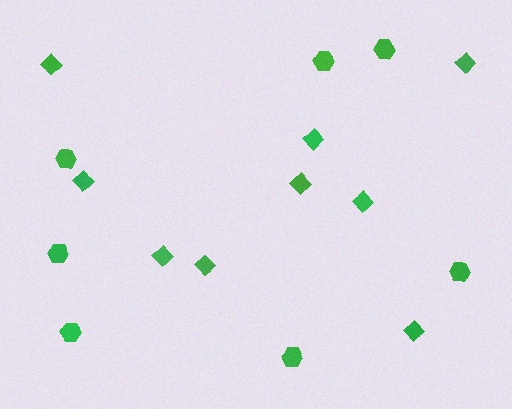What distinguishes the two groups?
There are 2 groups: one group of diamonds (9) and one group of hexagons (7).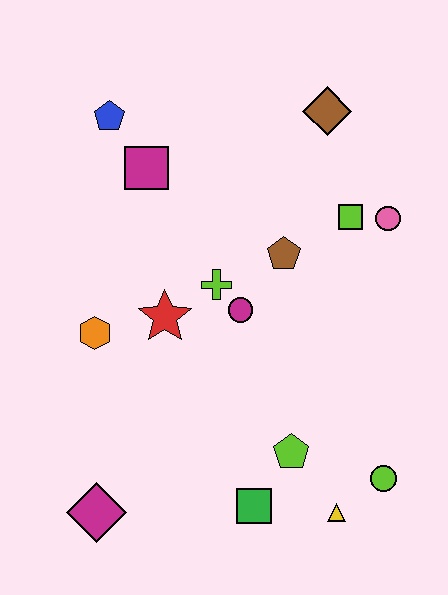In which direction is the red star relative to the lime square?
The red star is to the left of the lime square.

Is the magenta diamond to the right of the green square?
No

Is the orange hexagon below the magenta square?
Yes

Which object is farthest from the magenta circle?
The magenta diamond is farthest from the magenta circle.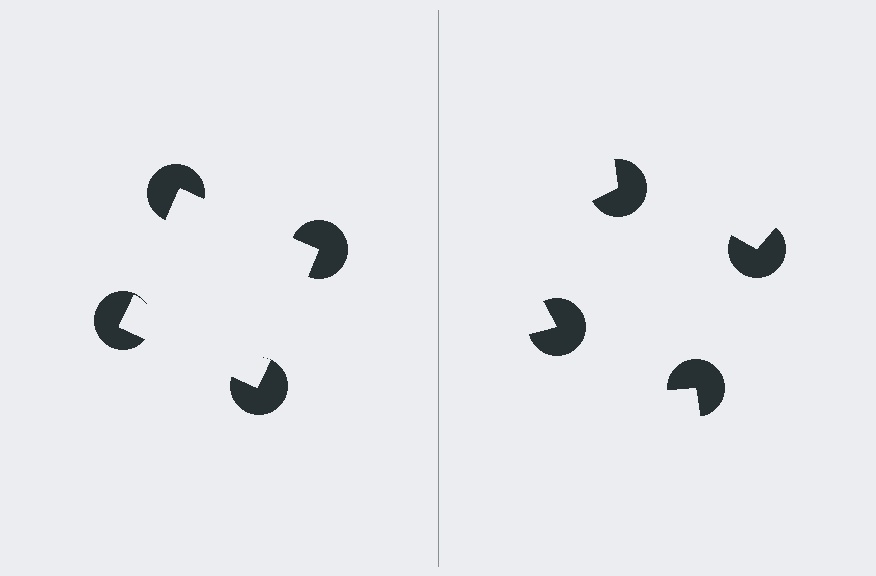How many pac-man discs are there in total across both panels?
8 — 4 on each side.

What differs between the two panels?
The pac-man discs are positioned identically on both sides; only the wedge orientations differ. On the left they align to a square; on the right they are misaligned.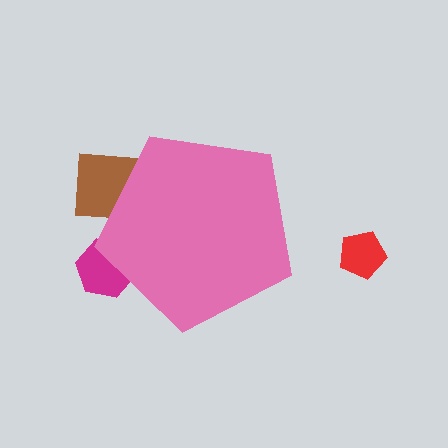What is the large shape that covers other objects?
A pink pentagon.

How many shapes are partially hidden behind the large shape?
2 shapes are partially hidden.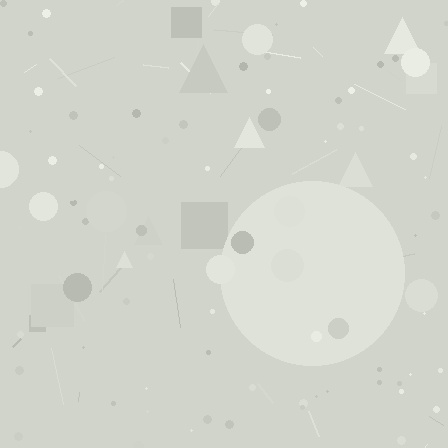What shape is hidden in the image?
A circle is hidden in the image.